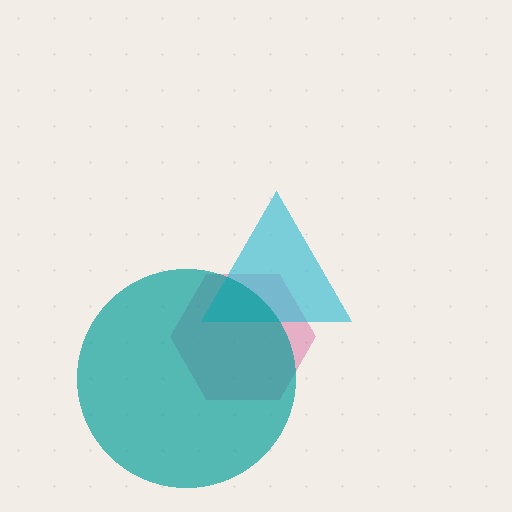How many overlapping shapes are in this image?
There are 3 overlapping shapes in the image.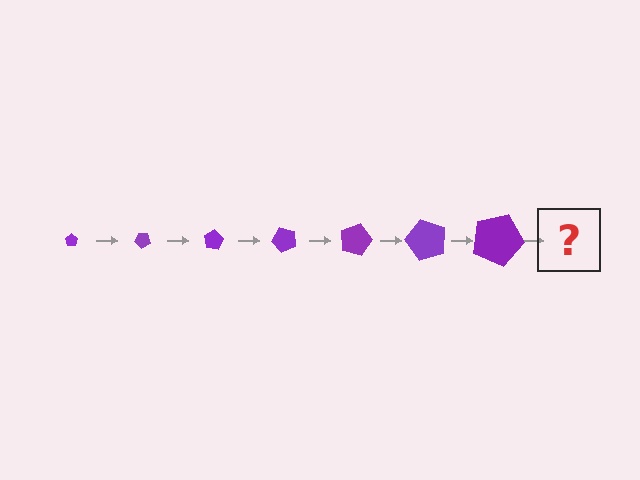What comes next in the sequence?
The next element should be a pentagon, larger than the previous one and rotated 280 degrees from the start.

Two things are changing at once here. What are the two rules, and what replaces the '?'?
The two rules are that the pentagon grows larger each step and it rotates 40 degrees each step. The '?' should be a pentagon, larger than the previous one and rotated 280 degrees from the start.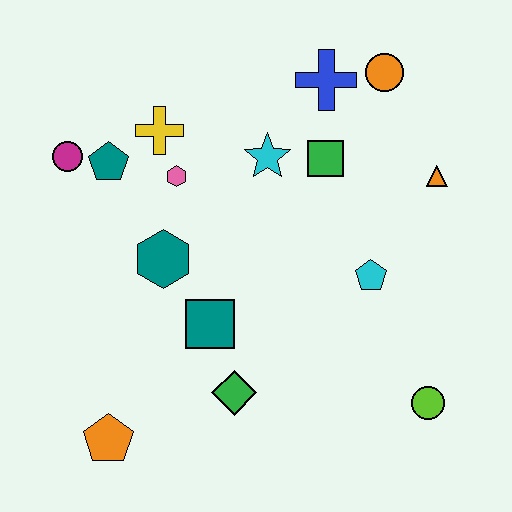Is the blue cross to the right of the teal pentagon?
Yes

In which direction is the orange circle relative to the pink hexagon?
The orange circle is to the right of the pink hexagon.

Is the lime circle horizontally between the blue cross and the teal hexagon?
No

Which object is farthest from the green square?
The orange pentagon is farthest from the green square.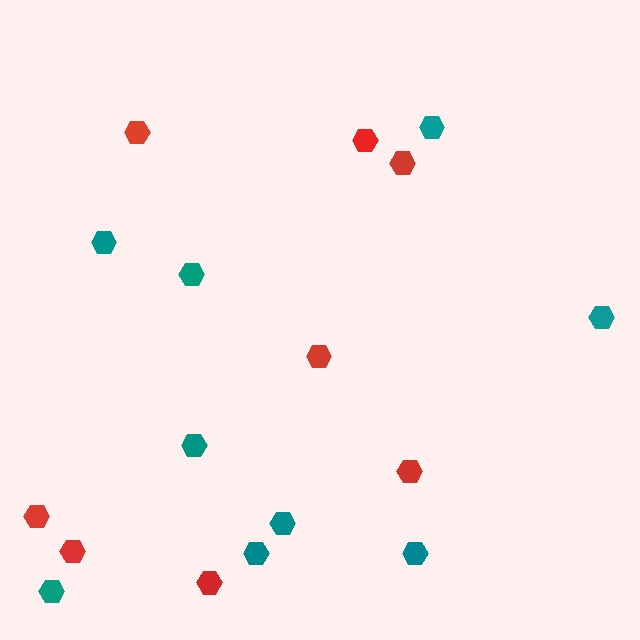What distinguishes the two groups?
There are 2 groups: one group of red hexagons (8) and one group of teal hexagons (9).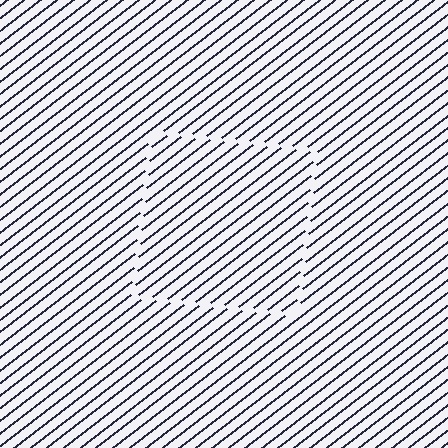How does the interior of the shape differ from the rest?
The interior of the shape contains the same grating, shifted by half a period — the contour is defined by the phase discontinuity where line-ends from the inner and outer gratings abut.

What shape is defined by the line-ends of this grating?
An illusory square. The interior of the shape contains the same grating, shifted by half a period — the contour is defined by the phase discontinuity where line-ends from the inner and outer gratings abut.